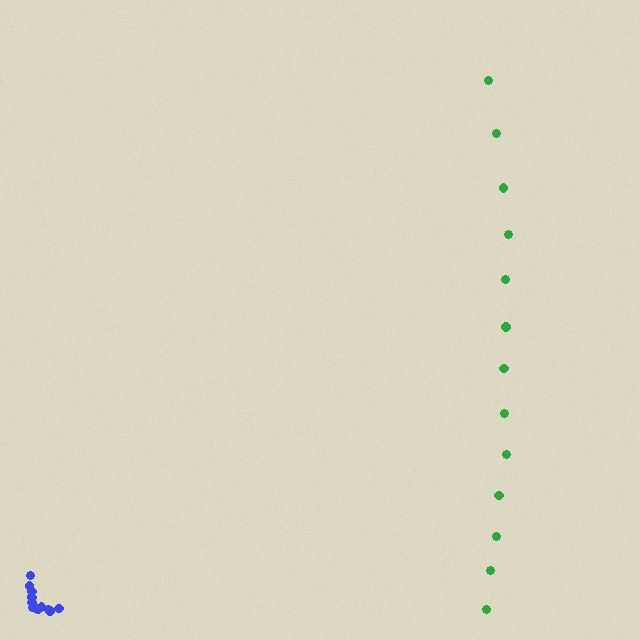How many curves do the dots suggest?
There are 2 distinct paths.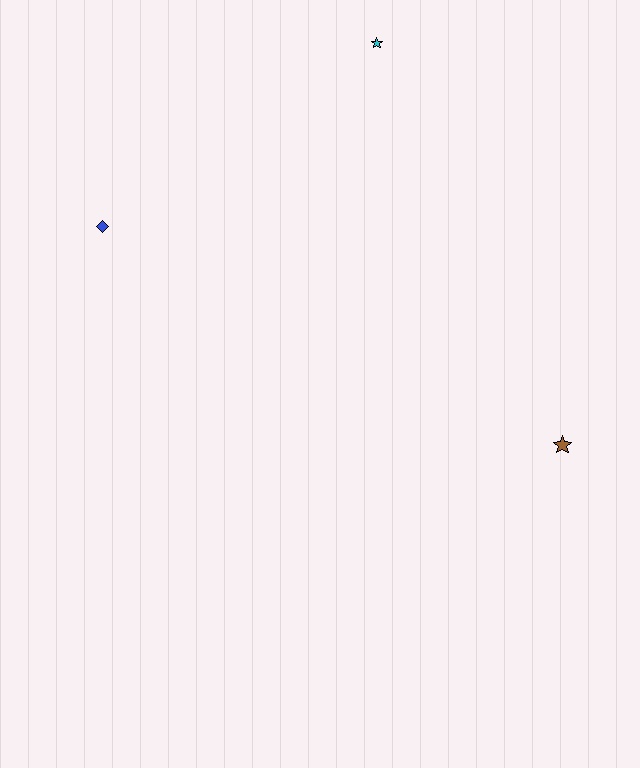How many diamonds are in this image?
There is 1 diamond.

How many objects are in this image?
There are 3 objects.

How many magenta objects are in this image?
There are no magenta objects.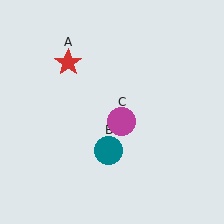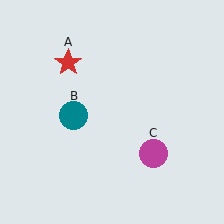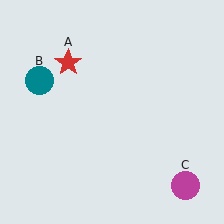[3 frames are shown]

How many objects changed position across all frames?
2 objects changed position: teal circle (object B), magenta circle (object C).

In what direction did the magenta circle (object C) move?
The magenta circle (object C) moved down and to the right.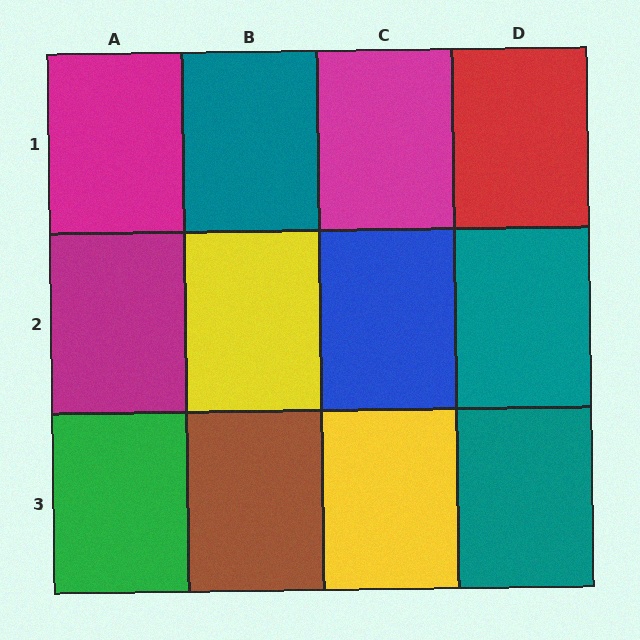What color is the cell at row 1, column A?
Magenta.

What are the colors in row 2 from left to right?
Magenta, yellow, blue, teal.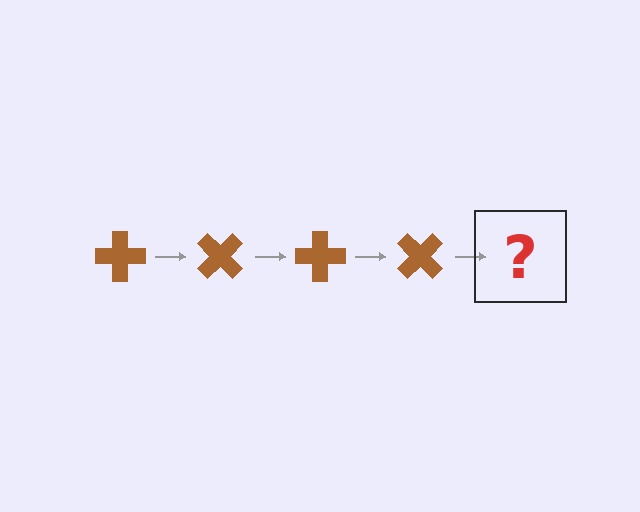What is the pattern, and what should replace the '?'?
The pattern is that the cross rotates 45 degrees each step. The '?' should be a brown cross rotated 180 degrees.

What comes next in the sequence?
The next element should be a brown cross rotated 180 degrees.